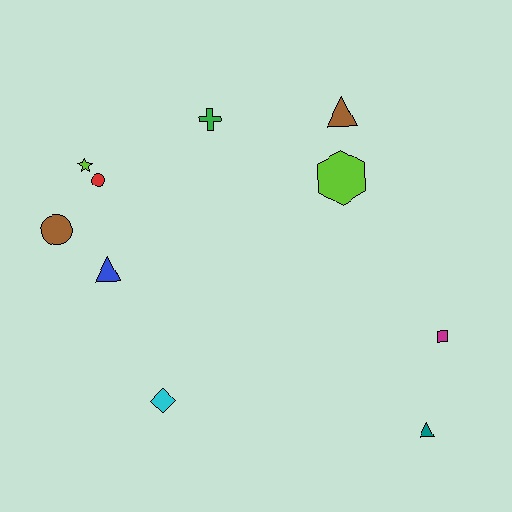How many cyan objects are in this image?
There is 1 cyan object.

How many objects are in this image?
There are 10 objects.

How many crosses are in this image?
There is 1 cross.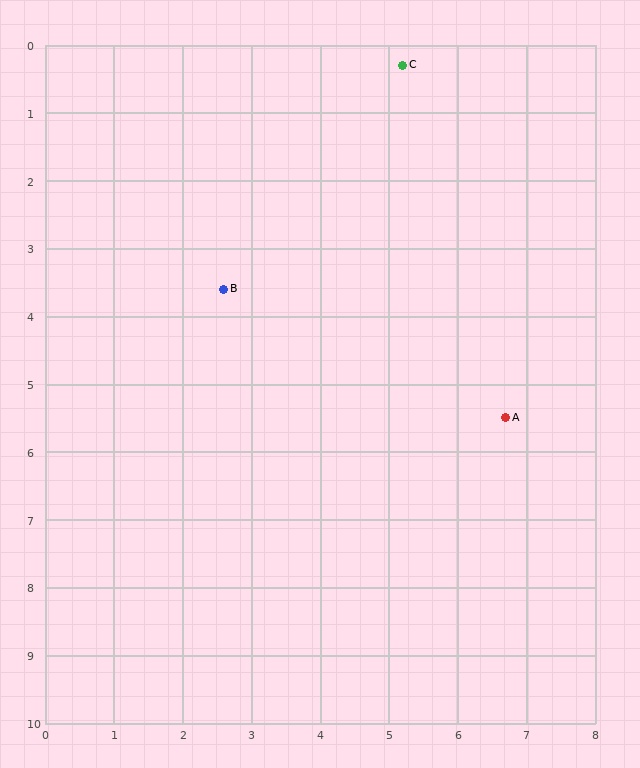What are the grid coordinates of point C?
Point C is at approximately (5.2, 0.3).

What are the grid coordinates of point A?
Point A is at approximately (6.7, 5.5).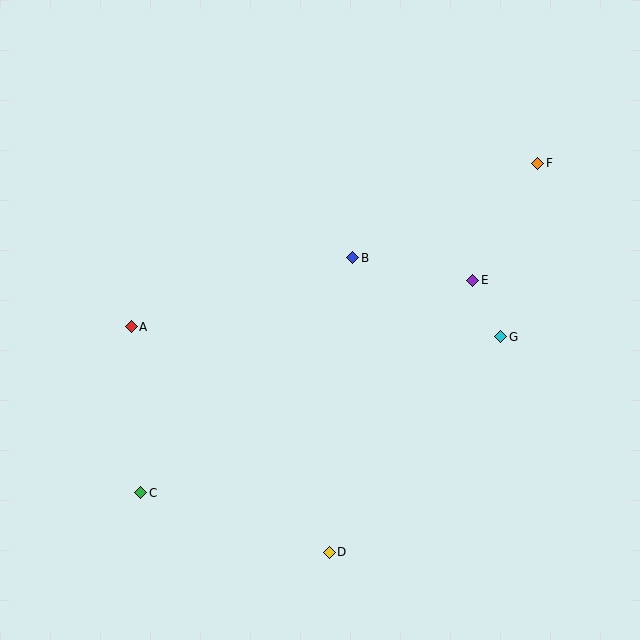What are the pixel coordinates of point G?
Point G is at (501, 337).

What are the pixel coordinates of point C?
Point C is at (141, 493).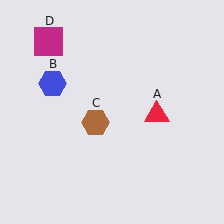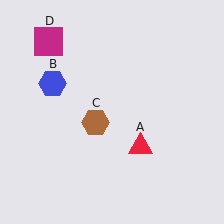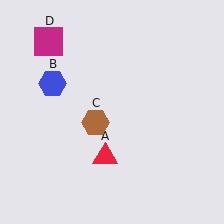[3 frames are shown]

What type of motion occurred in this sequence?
The red triangle (object A) rotated clockwise around the center of the scene.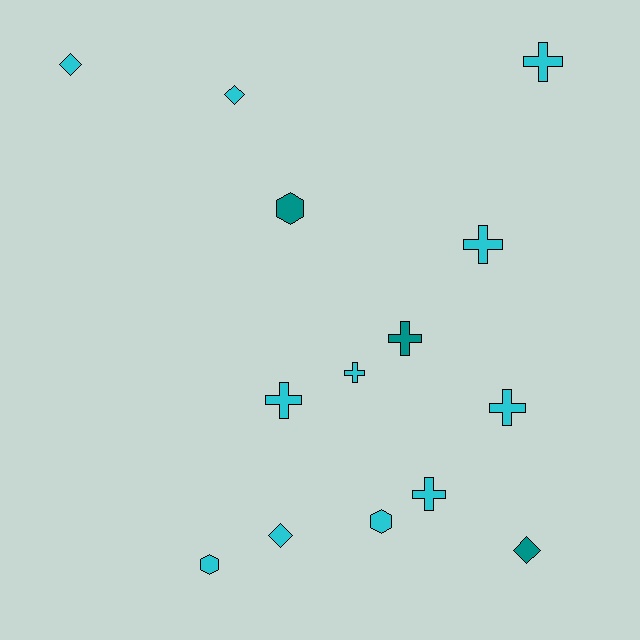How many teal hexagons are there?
There is 1 teal hexagon.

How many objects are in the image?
There are 14 objects.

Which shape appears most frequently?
Cross, with 7 objects.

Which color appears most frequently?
Cyan, with 11 objects.